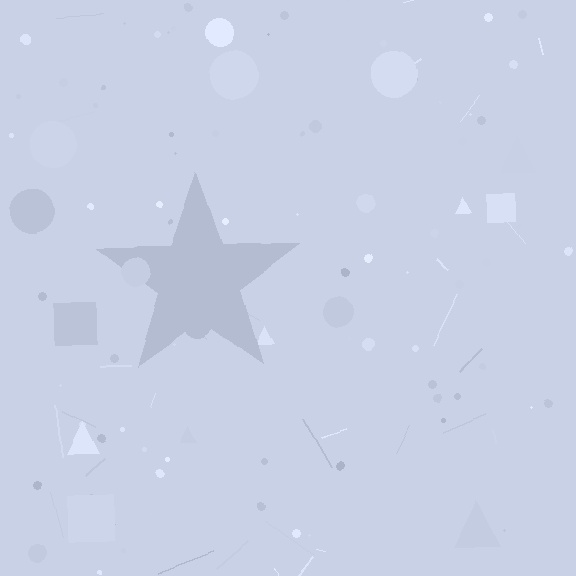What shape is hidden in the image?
A star is hidden in the image.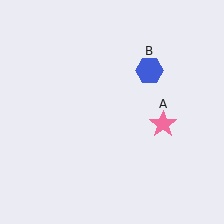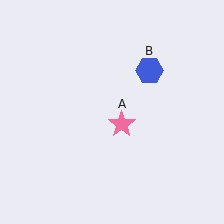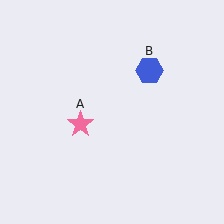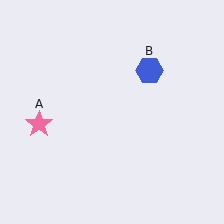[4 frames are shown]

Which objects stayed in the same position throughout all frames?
Blue hexagon (object B) remained stationary.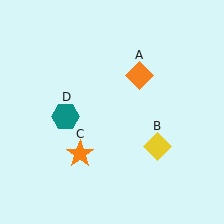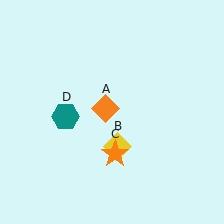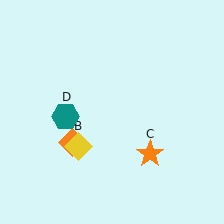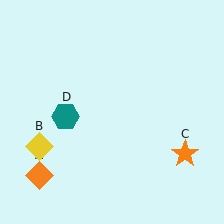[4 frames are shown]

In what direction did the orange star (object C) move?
The orange star (object C) moved right.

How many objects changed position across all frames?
3 objects changed position: orange diamond (object A), yellow diamond (object B), orange star (object C).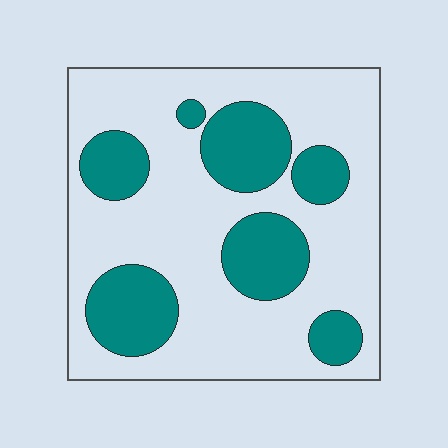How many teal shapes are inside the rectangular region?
7.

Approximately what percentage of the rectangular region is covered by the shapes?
Approximately 30%.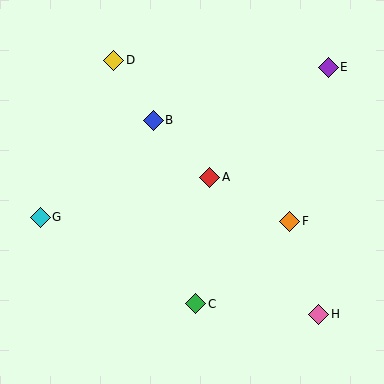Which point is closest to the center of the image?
Point A at (210, 177) is closest to the center.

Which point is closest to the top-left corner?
Point D is closest to the top-left corner.